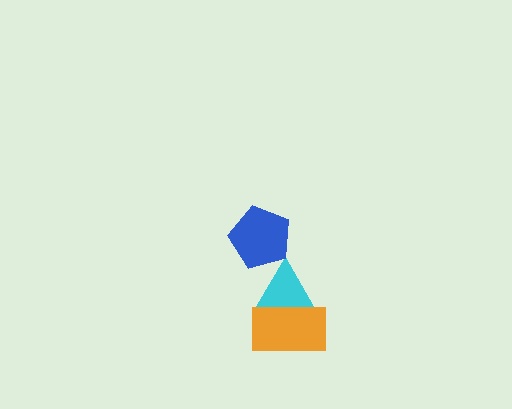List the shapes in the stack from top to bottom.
From top to bottom: the blue pentagon, the cyan triangle, the orange rectangle.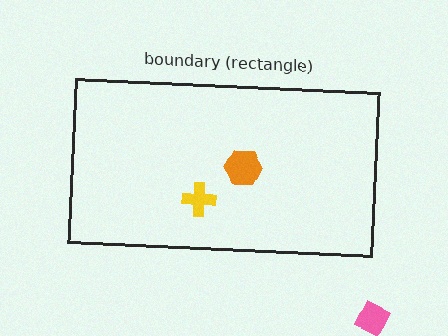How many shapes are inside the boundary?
2 inside, 1 outside.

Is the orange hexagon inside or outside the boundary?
Inside.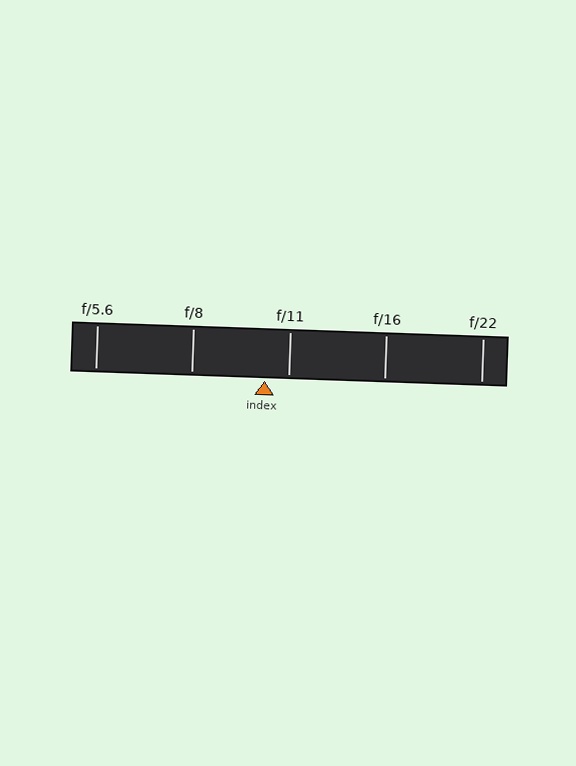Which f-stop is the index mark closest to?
The index mark is closest to f/11.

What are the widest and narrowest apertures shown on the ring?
The widest aperture shown is f/5.6 and the narrowest is f/22.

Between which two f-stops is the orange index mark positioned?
The index mark is between f/8 and f/11.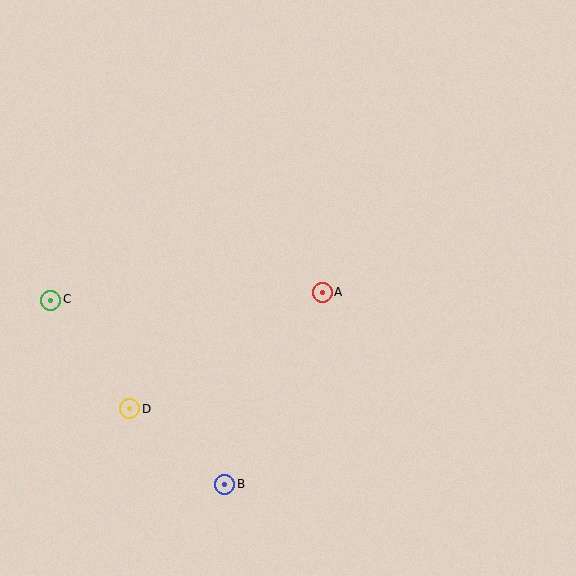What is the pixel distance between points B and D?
The distance between B and D is 122 pixels.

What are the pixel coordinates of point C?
Point C is at (51, 300).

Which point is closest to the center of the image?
Point A at (322, 292) is closest to the center.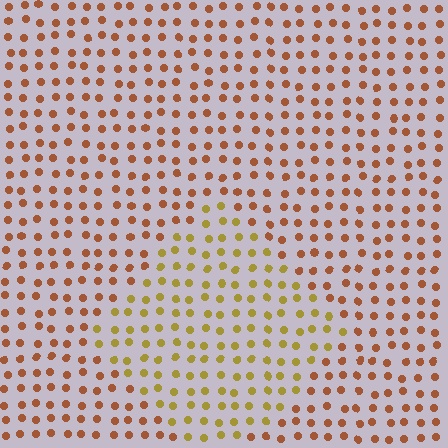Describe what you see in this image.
The image is filled with small brown elements in a uniform arrangement. A diamond-shaped region is visible where the elements are tinted to a slightly different hue, forming a subtle color boundary.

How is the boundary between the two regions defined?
The boundary is defined purely by a slight shift in hue (about 35 degrees). Spacing, size, and orientation are identical on both sides.